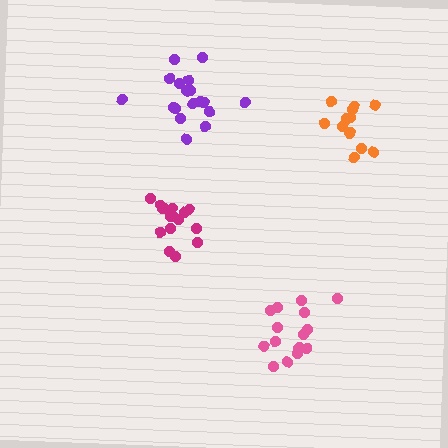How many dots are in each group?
Group 1: 16 dots, Group 2: 18 dots, Group 3: 15 dots, Group 4: 13 dots (62 total).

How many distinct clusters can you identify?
There are 4 distinct clusters.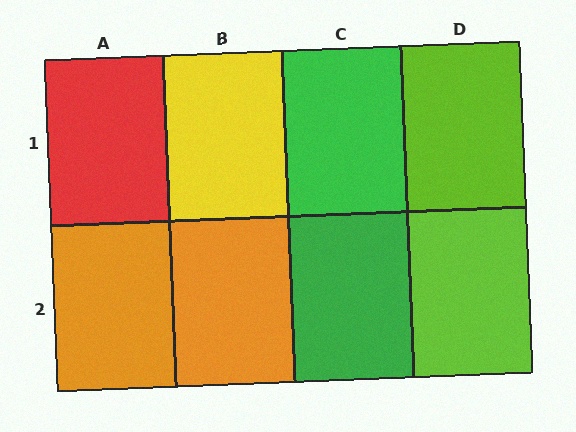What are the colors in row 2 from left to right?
Orange, orange, green, lime.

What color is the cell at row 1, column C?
Green.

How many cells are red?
1 cell is red.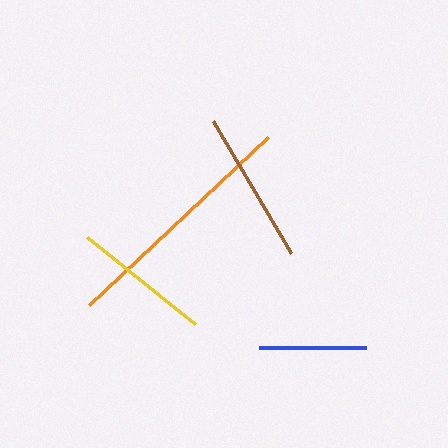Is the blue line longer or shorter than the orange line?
The orange line is longer than the blue line.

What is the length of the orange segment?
The orange segment is approximately 245 pixels long.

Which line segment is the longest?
The orange line is the longest at approximately 245 pixels.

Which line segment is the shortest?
The blue line is the shortest at approximately 107 pixels.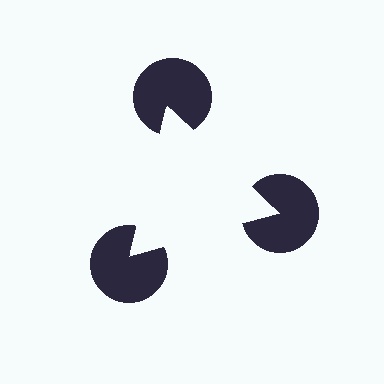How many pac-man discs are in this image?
There are 3 — one at each vertex of the illusory triangle.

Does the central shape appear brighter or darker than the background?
It typically appears slightly brighter than the background, even though no actual brightness change is drawn.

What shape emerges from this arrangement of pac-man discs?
An illusory triangle — its edges are inferred from the aligned wedge cuts in the pac-man discs, not physically drawn.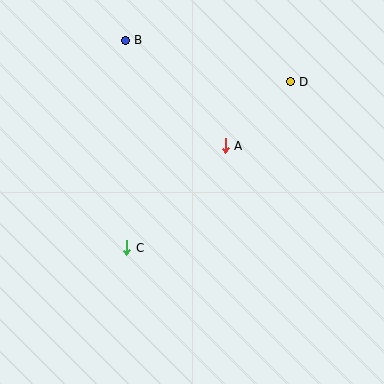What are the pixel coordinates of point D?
Point D is at (290, 82).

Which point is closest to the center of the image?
Point A at (225, 146) is closest to the center.